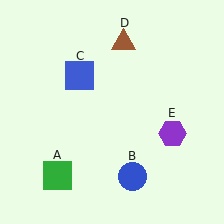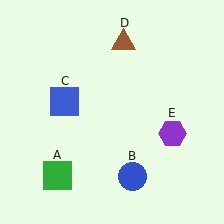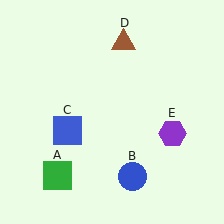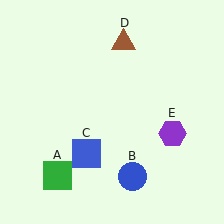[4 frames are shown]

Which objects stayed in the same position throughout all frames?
Green square (object A) and blue circle (object B) and brown triangle (object D) and purple hexagon (object E) remained stationary.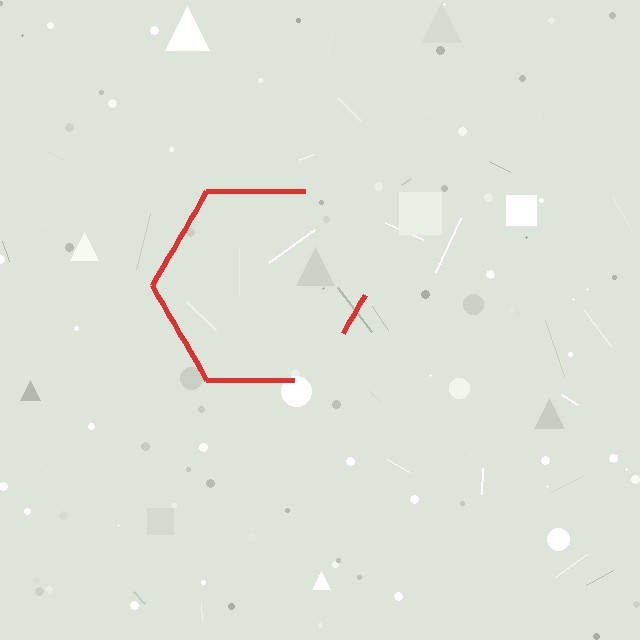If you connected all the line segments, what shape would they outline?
They would outline a hexagon.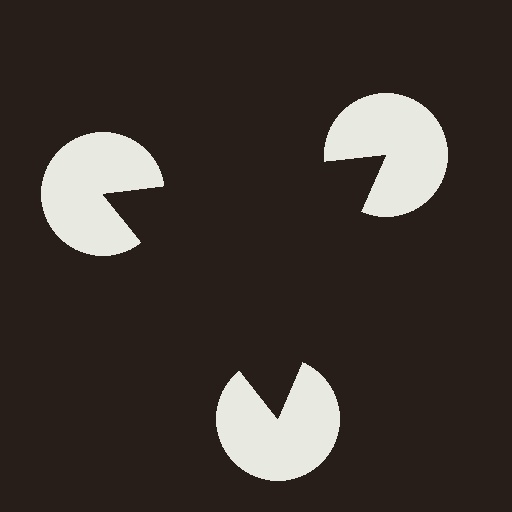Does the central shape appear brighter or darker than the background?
It typically appears slightly darker than the background, even though no actual brightness change is drawn.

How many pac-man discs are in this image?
There are 3 — one at each vertex of the illusory triangle.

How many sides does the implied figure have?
3 sides.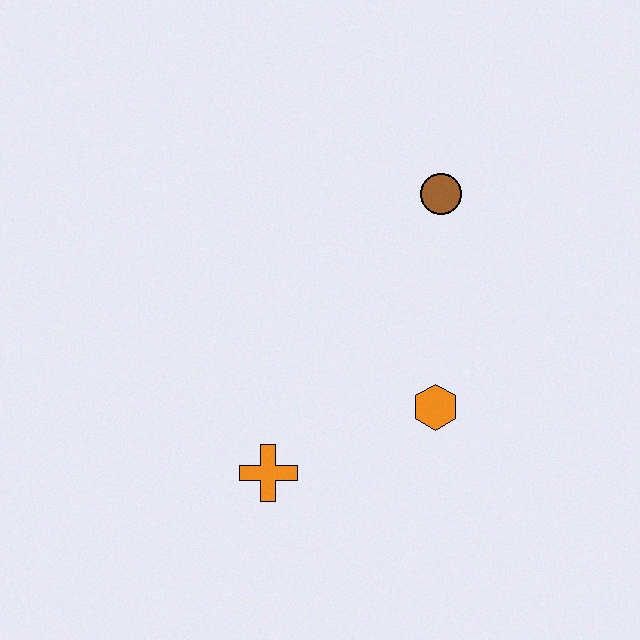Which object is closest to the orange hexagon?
The orange cross is closest to the orange hexagon.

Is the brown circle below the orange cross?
No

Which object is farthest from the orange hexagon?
The brown circle is farthest from the orange hexagon.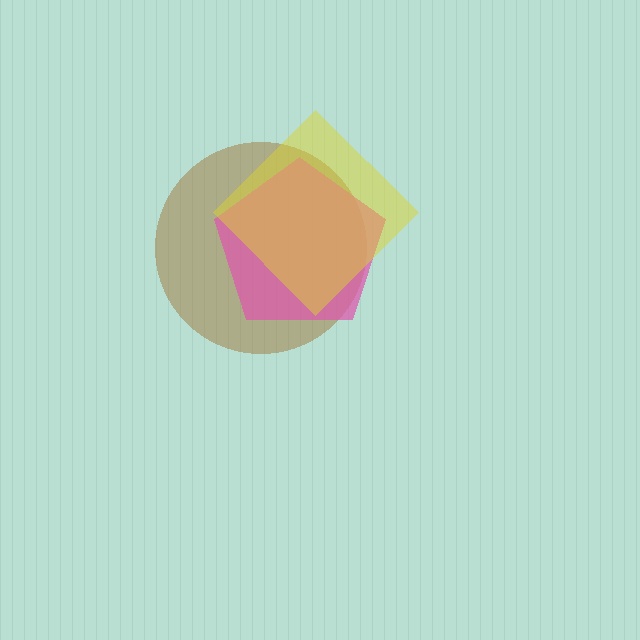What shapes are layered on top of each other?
The layered shapes are: a brown circle, a pink pentagon, a yellow diamond.